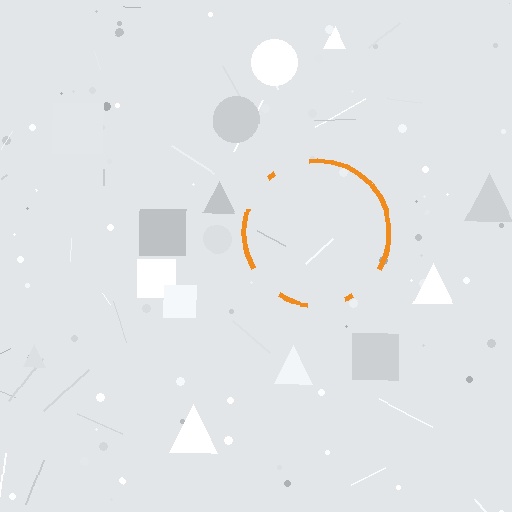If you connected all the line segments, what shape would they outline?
They would outline a circle.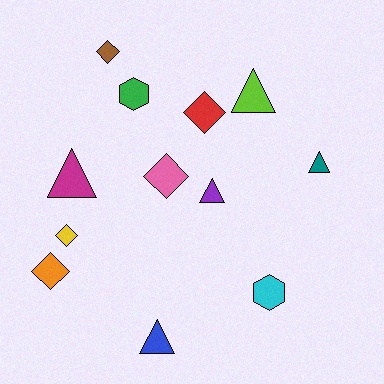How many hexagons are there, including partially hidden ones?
There are 2 hexagons.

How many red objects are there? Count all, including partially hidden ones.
There is 1 red object.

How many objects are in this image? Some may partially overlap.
There are 12 objects.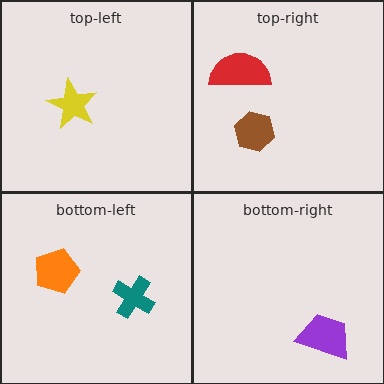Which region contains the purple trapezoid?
The bottom-right region.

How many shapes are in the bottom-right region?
1.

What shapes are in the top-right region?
The brown hexagon, the red semicircle.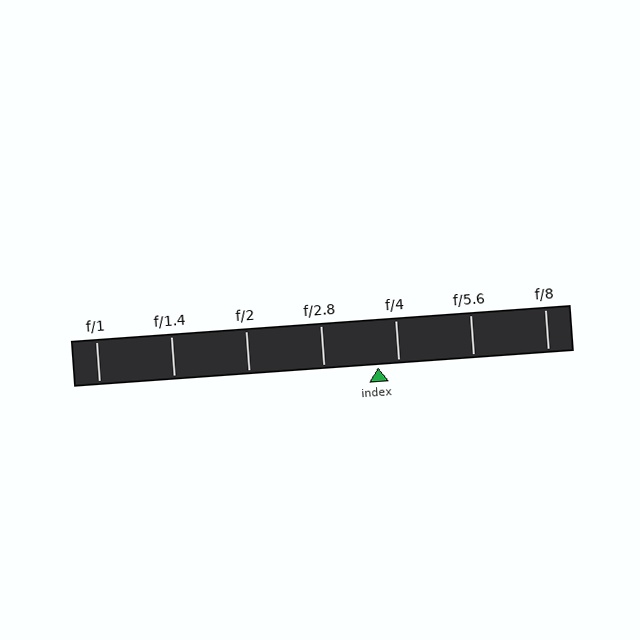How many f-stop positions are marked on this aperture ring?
There are 7 f-stop positions marked.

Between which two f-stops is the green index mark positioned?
The index mark is between f/2.8 and f/4.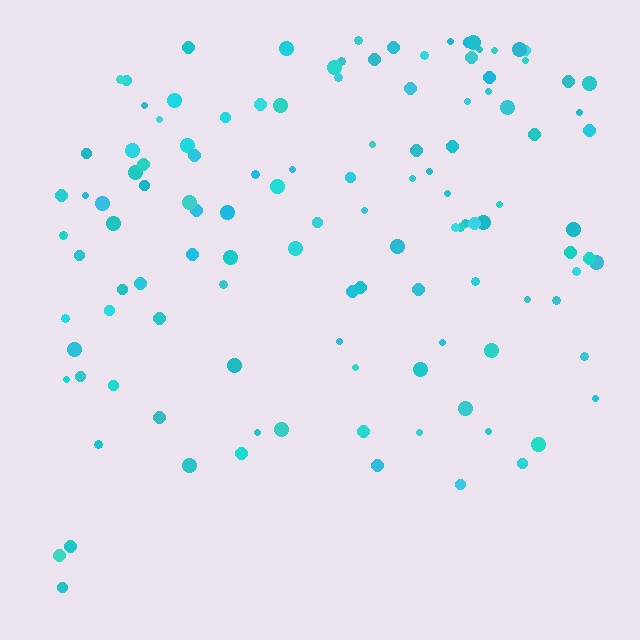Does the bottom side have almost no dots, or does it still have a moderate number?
Still a moderate number, just noticeably fewer than the top.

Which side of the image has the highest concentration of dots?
The top.